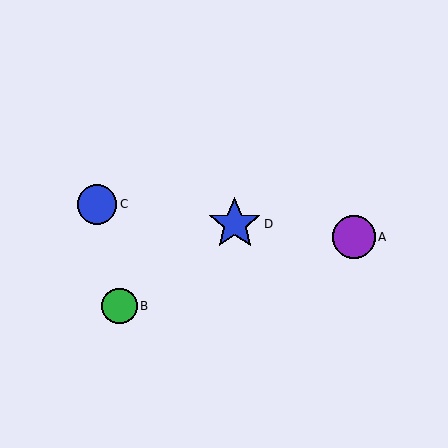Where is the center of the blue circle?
The center of the blue circle is at (97, 204).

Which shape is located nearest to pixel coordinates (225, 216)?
The blue star (labeled D) at (235, 224) is nearest to that location.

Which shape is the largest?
The blue star (labeled D) is the largest.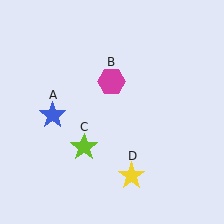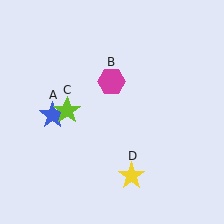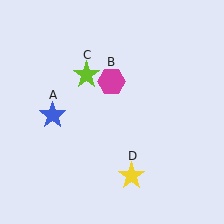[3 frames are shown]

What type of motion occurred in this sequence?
The lime star (object C) rotated clockwise around the center of the scene.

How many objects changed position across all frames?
1 object changed position: lime star (object C).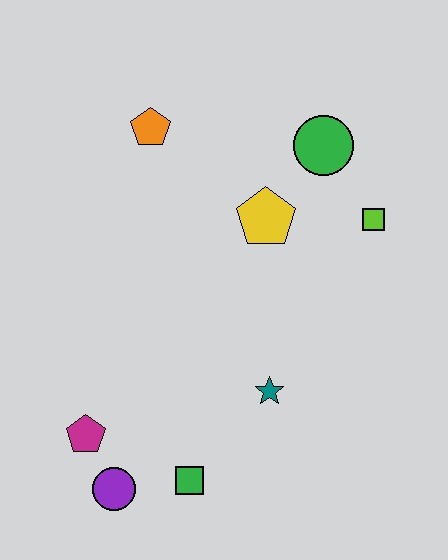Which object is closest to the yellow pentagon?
The green circle is closest to the yellow pentagon.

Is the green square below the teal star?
Yes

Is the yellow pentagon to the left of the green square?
No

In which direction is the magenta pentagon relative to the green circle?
The magenta pentagon is below the green circle.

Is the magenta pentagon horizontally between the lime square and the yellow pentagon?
No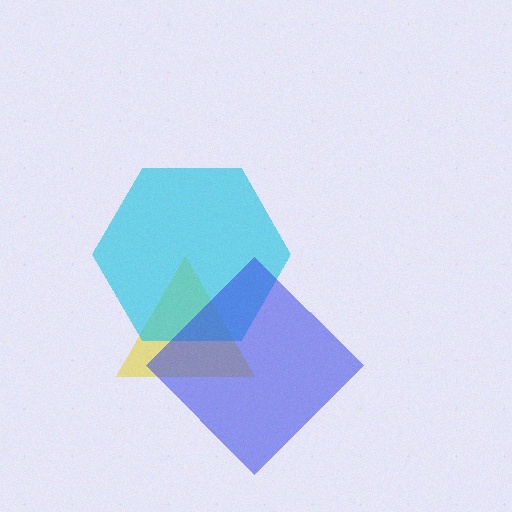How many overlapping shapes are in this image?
There are 3 overlapping shapes in the image.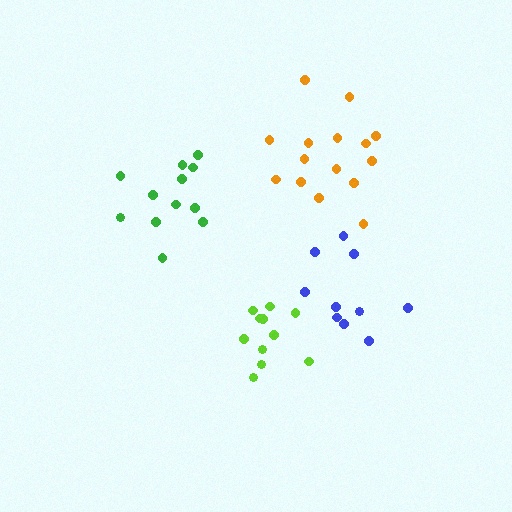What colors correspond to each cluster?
The clusters are colored: blue, orange, lime, green.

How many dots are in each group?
Group 1: 10 dots, Group 2: 15 dots, Group 3: 11 dots, Group 4: 12 dots (48 total).